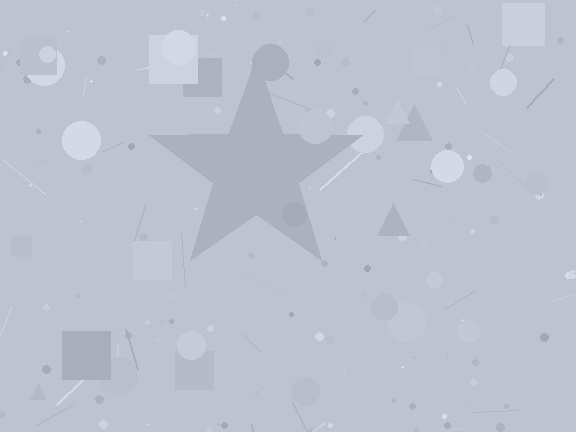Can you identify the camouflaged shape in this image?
The camouflaged shape is a star.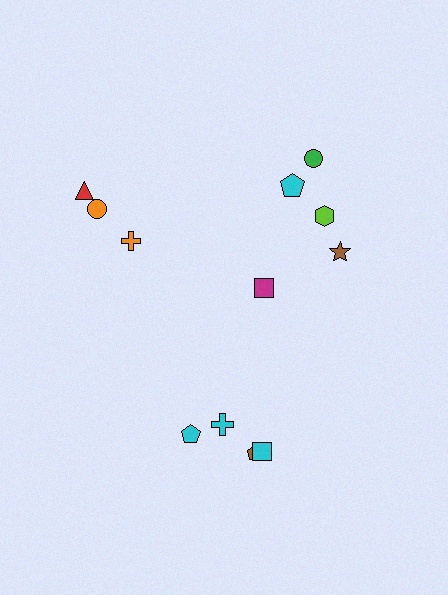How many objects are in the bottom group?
There are 4 objects.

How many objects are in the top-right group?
There are 5 objects.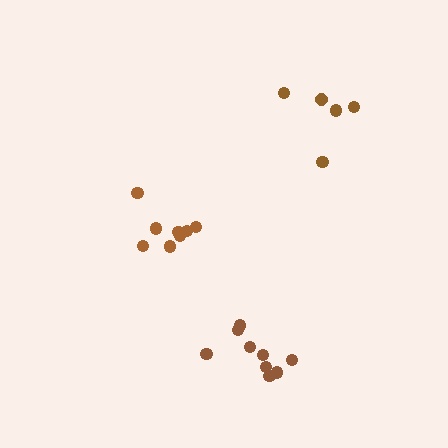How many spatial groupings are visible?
There are 3 spatial groupings.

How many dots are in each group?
Group 1: 8 dots, Group 2: 5 dots, Group 3: 9 dots (22 total).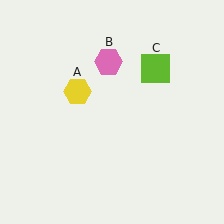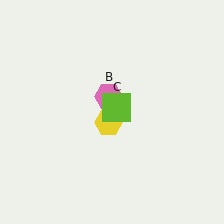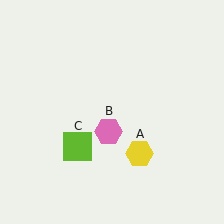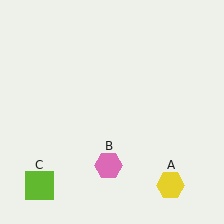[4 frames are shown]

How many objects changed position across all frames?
3 objects changed position: yellow hexagon (object A), pink hexagon (object B), lime square (object C).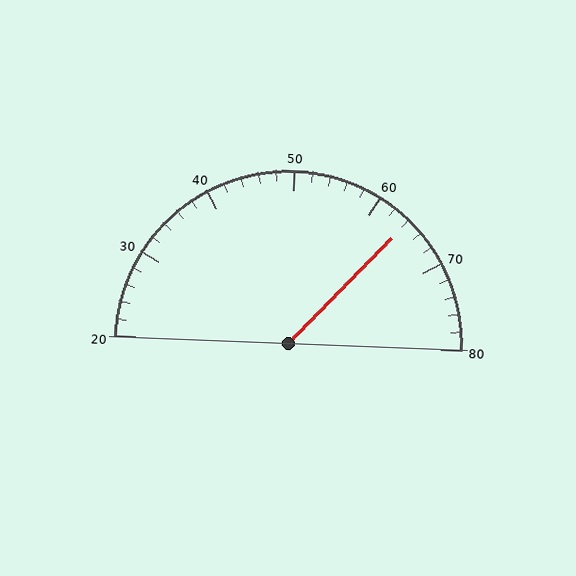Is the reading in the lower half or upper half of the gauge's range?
The reading is in the upper half of the range (20 to 80).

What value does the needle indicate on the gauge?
The needle indicates approximately 64.